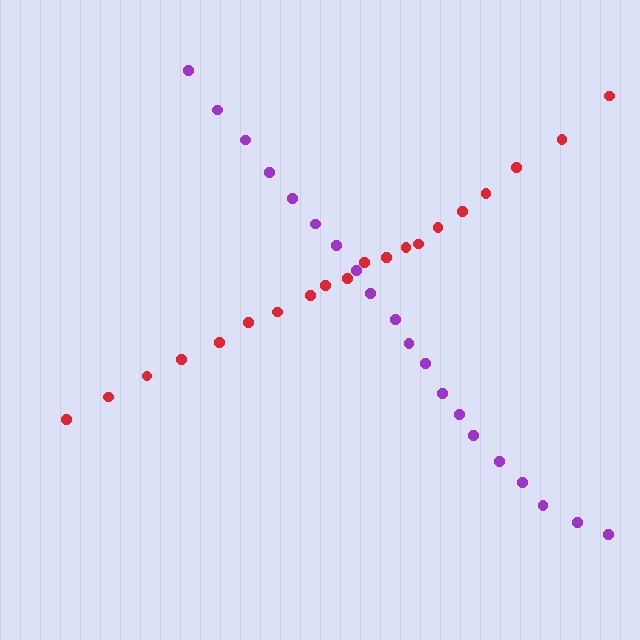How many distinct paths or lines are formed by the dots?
There are 2 distinct paths.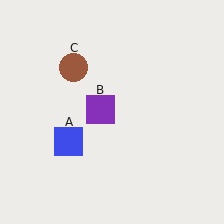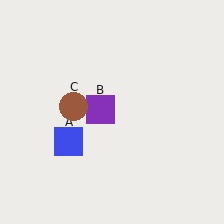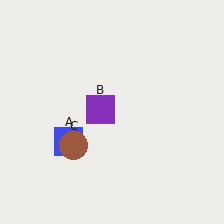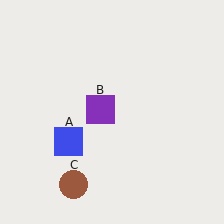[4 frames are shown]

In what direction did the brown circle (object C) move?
The brown circle (object C) moved down.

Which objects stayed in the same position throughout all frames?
Blue square (object A) and purple square (object B) remained stationary.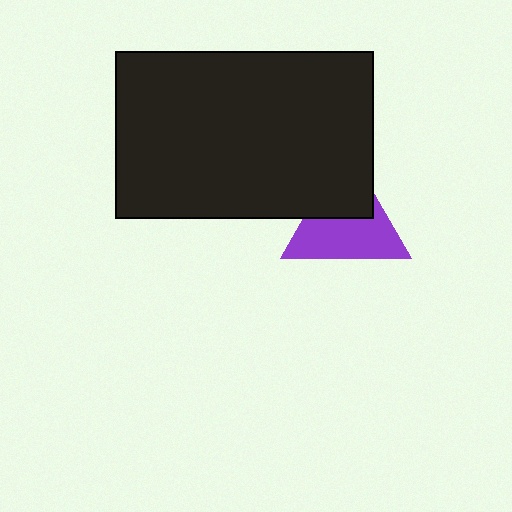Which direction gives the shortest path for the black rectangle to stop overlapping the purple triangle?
Moving up gives the shortest separation.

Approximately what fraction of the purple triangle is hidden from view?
Roughly 40% of the purple triangle is hidden behind the black rectangle.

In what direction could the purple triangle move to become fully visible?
The purple triangle could move down. That would shift it out from behind the black rectangle entirely.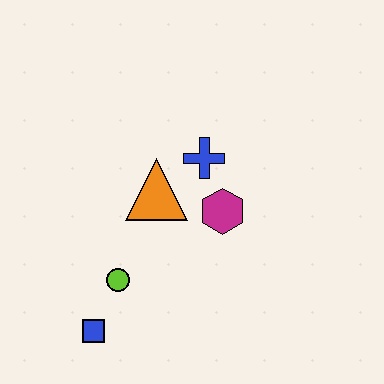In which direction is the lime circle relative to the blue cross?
The lime circle is below the blue cross.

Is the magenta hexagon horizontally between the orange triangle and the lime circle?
No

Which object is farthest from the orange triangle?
The blue square is farthest from the orange triangle.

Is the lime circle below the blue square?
No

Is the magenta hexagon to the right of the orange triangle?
Yes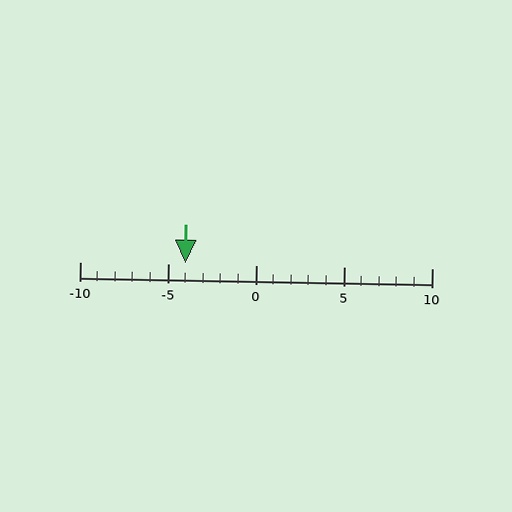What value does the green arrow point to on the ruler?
The green arrow points to approximately -4.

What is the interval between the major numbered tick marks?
The major tick marks are spaced 5 units apart.